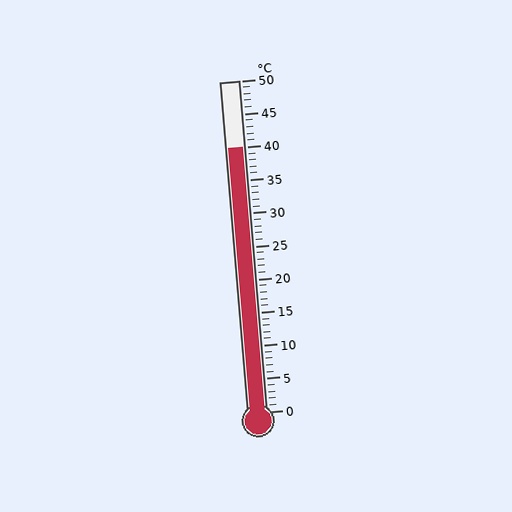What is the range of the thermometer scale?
The thermometer scale ranges from 0°C to 50°C.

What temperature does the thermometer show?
The thermometer shows approximately 40°C.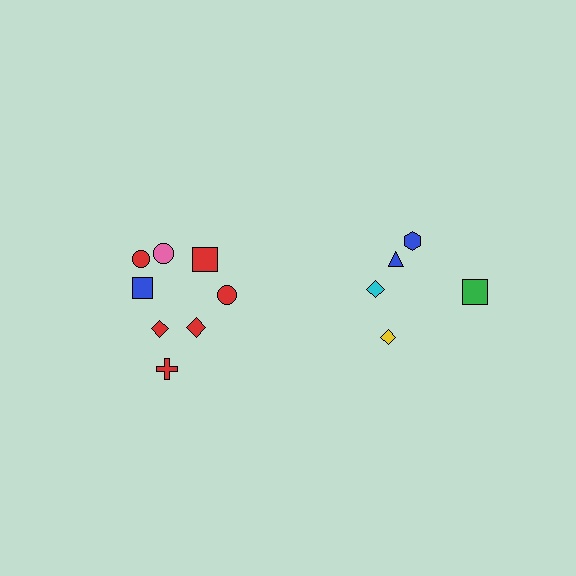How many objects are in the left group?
There are 8 objects.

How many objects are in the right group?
There are 5 objects.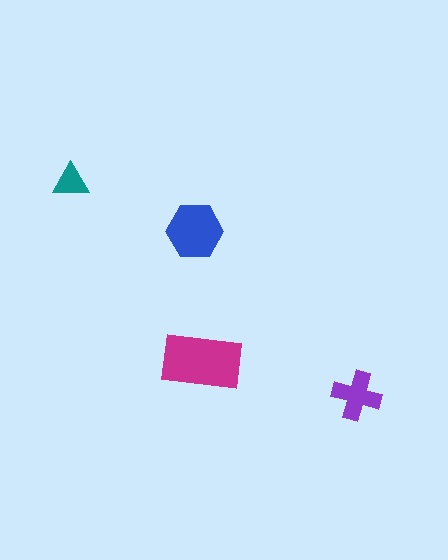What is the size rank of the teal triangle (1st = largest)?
4th.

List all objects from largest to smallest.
The magenta rectangle, the blue hexagon, the purple cross, the teal triangle.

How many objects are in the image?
There are 4 objects in the image.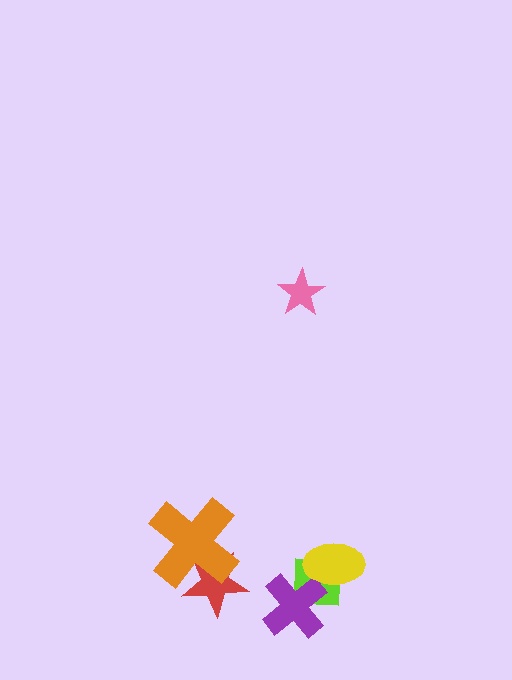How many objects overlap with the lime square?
2 objects overlap with the lime square.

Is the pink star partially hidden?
No, no other shape covers it.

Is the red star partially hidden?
Yes, it is partially covered by another shape.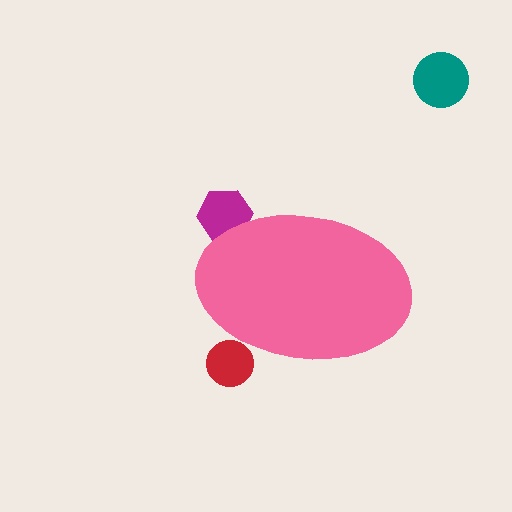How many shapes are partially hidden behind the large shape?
2 shapes are partially hidden.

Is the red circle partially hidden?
Yes, the red circle is partially hidden behind the pink ellipse.